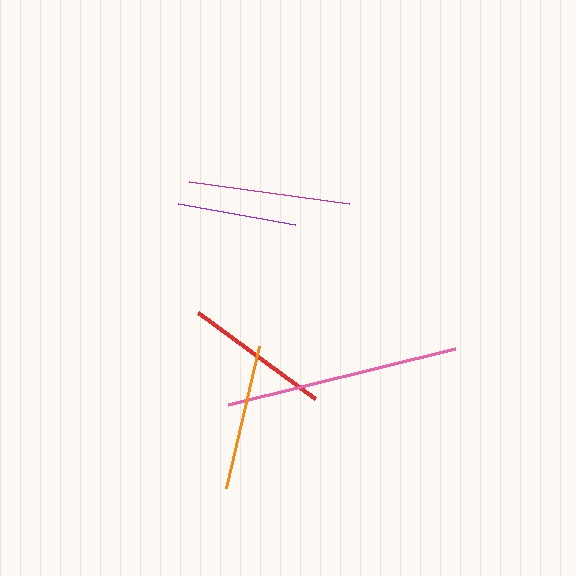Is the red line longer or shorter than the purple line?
The red line is longer than the purple line.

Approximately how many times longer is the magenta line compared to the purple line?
The magenta line is approximately 1.4 times the length of the purple line.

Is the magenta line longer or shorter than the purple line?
The magenta line is longer than the purple line.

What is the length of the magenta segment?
The magenta segment is approximately 161 pixels long.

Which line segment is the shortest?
The purple line is the shortest at approximately 119 pixels.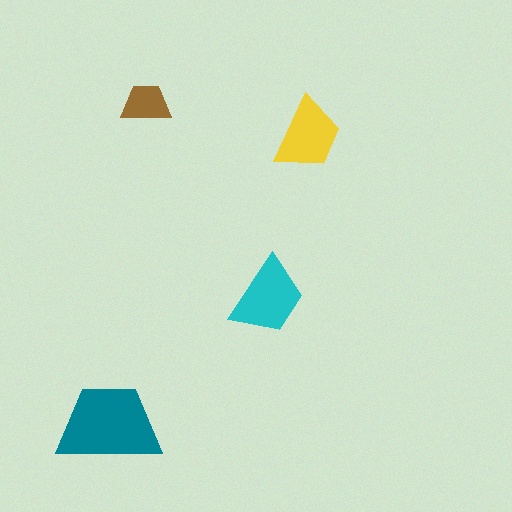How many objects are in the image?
There are 4 objects in the image.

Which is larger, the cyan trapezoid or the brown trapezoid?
The cyan one.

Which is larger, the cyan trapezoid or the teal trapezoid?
The teal one.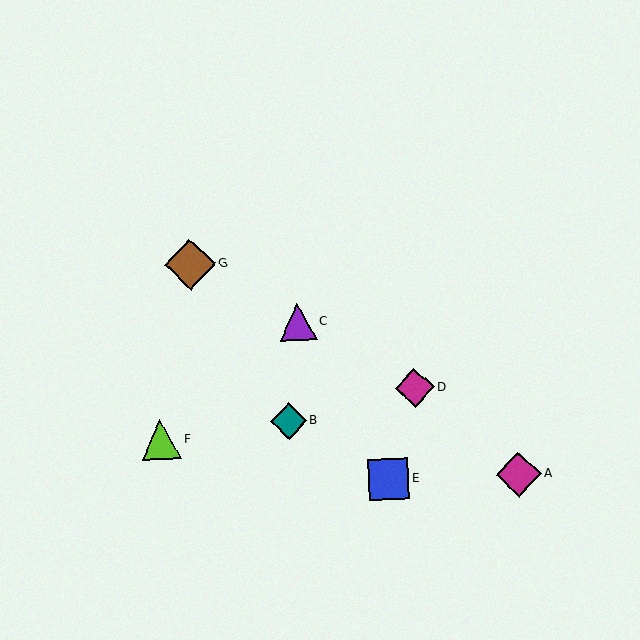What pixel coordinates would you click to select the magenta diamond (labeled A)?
Click at (519, 475) to select the magenta diamond A.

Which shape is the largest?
The brown diamond (labeled G) is the largest.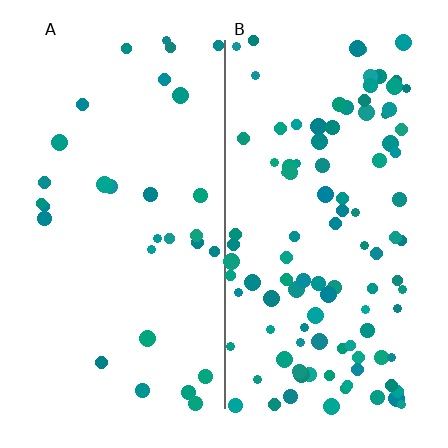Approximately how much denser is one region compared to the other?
Approximately 3.4× — region B over region A.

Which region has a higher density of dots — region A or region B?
B (the right).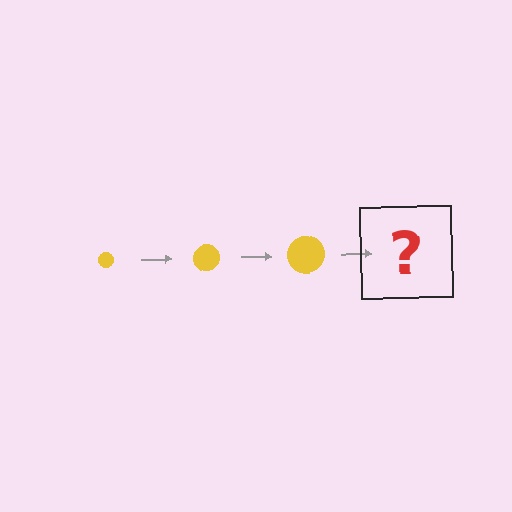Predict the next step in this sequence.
The next step is a yellow circle, larger than the previous one.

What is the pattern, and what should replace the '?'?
The pattern is that the circle gets progressively larger each step. The '?' should be a yellow circle, larger than the previous one.